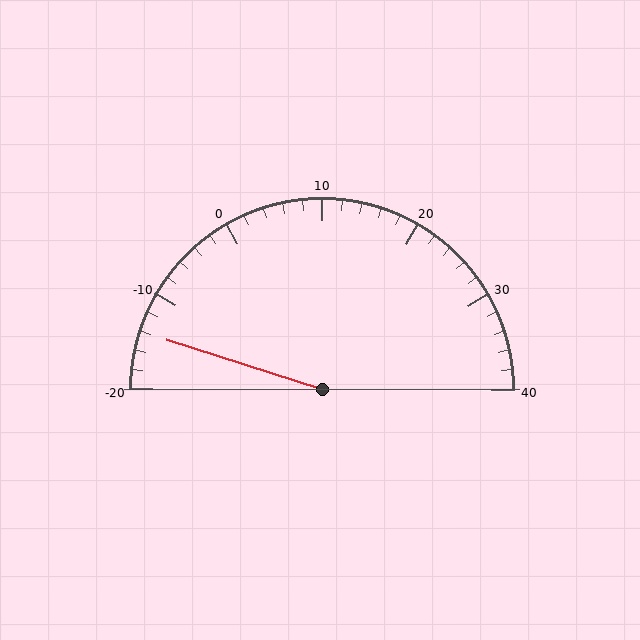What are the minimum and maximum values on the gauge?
The gauge ranges from -20 to 40.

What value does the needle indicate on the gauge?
The needle indicates approximately -14.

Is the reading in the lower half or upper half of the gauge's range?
The reading is in the lower half of the range (-20 to 40).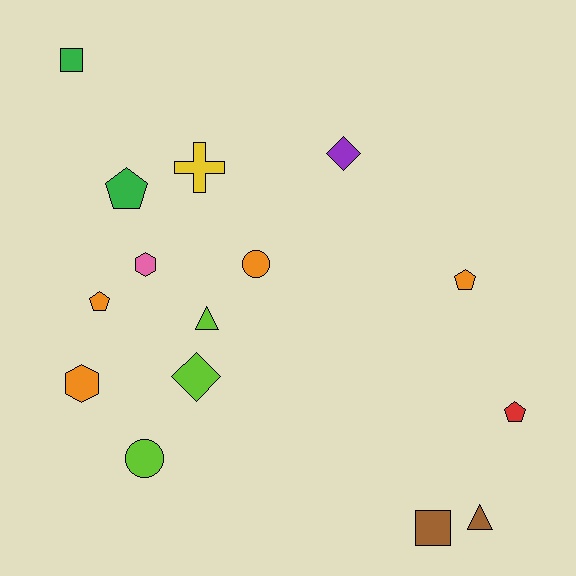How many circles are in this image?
There are 2 circles.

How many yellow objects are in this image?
There is 1 yellow object.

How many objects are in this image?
There are 15 objects.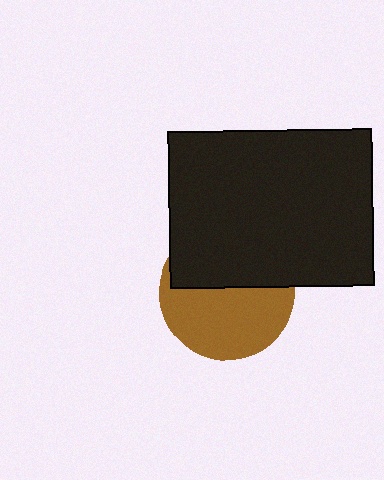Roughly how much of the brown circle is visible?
About half of it is visible (roughly 55%).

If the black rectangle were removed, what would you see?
You would see the complete brown circle.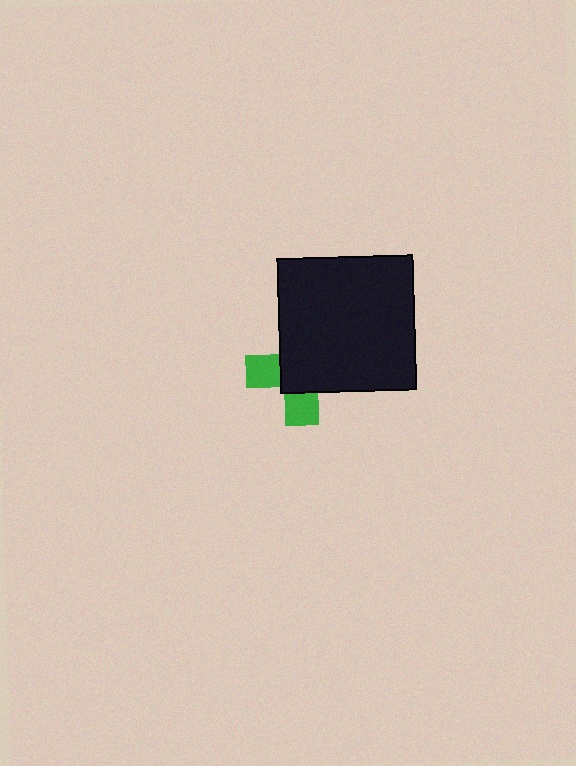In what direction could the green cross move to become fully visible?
The green cross could move toward the lower-left. That would shift it out from behind the black square entirely.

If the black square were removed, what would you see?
You would see the complete green cross.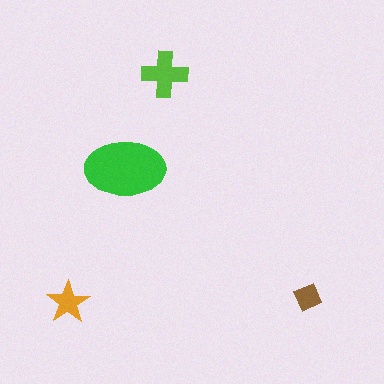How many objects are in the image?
There are 4 objects in the image.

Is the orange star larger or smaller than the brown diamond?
Larger.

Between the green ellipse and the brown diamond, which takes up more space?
The green ellipse.